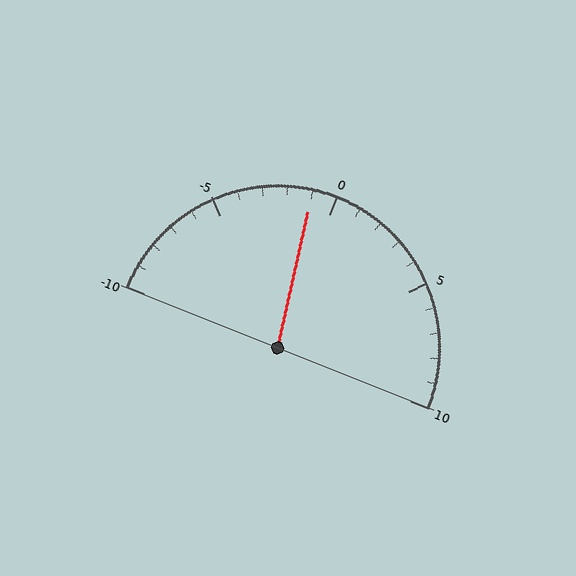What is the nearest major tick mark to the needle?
The nearest major tick mark is 0.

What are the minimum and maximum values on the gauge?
The gauge ranges from -10 to 10.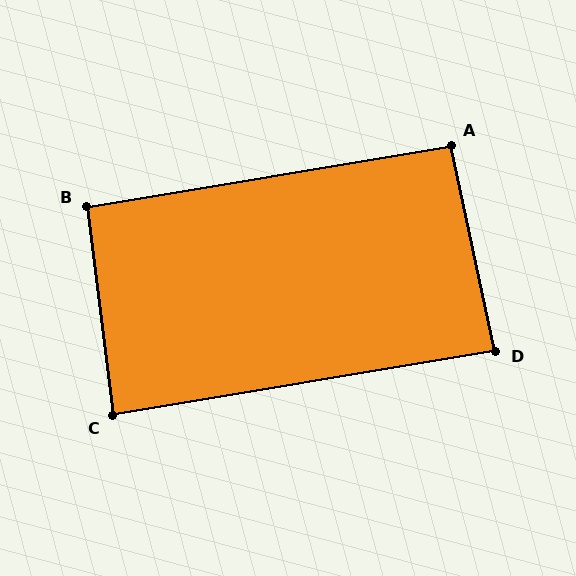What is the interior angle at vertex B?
Approximately 93 degrees (approximately right).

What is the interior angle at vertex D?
Approximately 87 degrees (approximately right).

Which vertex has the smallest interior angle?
C, at approximately 87 degrees.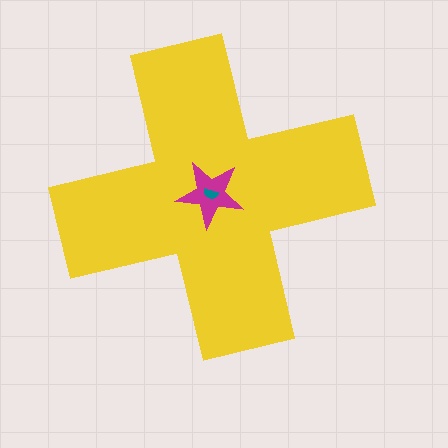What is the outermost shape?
The yellow cross.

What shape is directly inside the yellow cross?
The magenta star.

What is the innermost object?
The teal semicircle.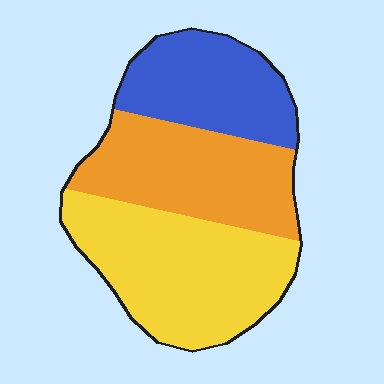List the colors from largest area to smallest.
From largest to smallest: yellow, orange, blue.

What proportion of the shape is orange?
Orange covers 33% of the shape.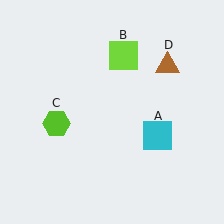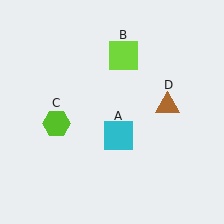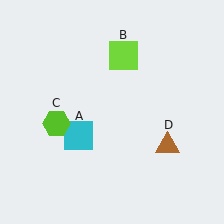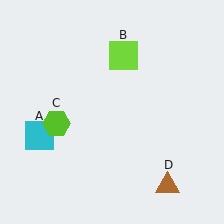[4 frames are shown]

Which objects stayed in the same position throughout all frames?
Lime square (object B) and lime hexagon (object C) remained stationary.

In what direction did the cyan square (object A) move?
The cyan square (object A) moved left.